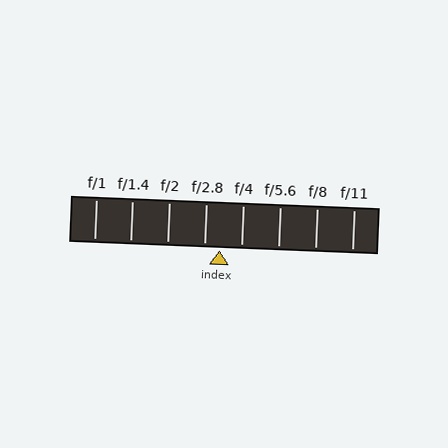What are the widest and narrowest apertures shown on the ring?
The widest aperture shown is f/1 and the narrowest is f/11.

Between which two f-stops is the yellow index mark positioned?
The index mark is between f/2.8 and f/4.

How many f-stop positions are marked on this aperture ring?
There are 8 f-stop positions marked.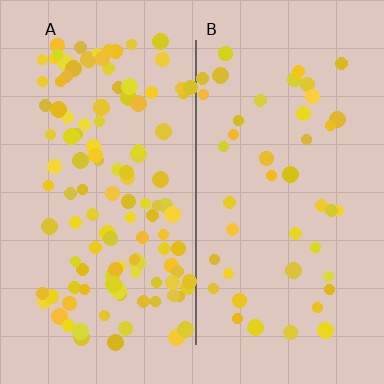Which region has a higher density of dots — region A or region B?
A (the left).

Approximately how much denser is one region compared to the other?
Approximately 2.6× — region A over region B.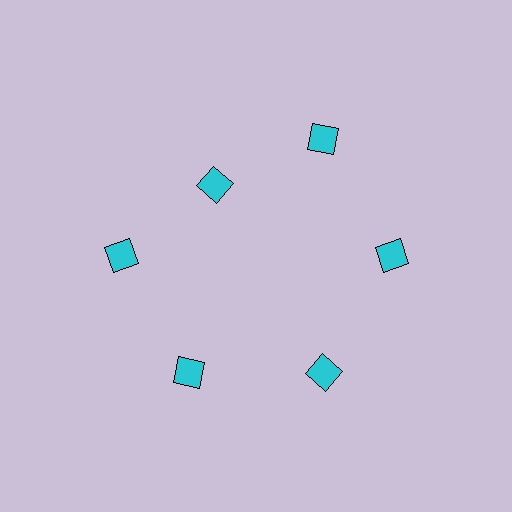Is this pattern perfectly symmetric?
No. The 6 cyan diamonds are arranged in a ring, but one element near the 11 o'clock position is pulled inward toward the center, breaking the 6-fold rotational symmetry.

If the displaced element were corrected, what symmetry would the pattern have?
It would have 6-fold rotational symmetry — the pattern would map onto itself every 60 degrees.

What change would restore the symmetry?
The symmetry would be restored by moving it outward, back onto the ring so that all 6 diamonds sit at equal angles and equal distance from the center.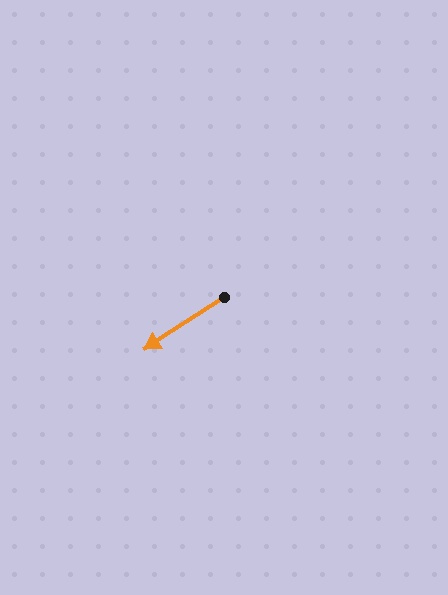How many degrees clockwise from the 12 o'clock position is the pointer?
Approximately 237 degrees.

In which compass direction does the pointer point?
Southwest.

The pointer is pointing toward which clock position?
Roughly 8 o'clock.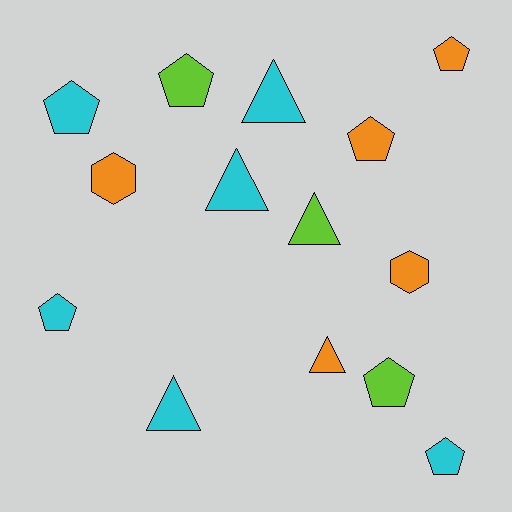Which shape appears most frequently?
Pentagon, with 7 objects.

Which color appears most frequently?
Cyan, with 6 objects.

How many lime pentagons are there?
There are 2 lime pentagons.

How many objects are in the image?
There are 14 objects.